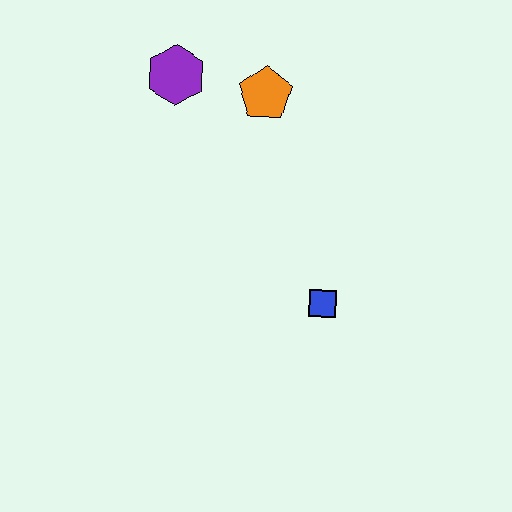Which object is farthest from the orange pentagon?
The blue square is farthest from the orange pentagon.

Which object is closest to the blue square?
The orange pentagon is closest to the blue square.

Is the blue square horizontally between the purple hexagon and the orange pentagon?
No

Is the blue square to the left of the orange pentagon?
No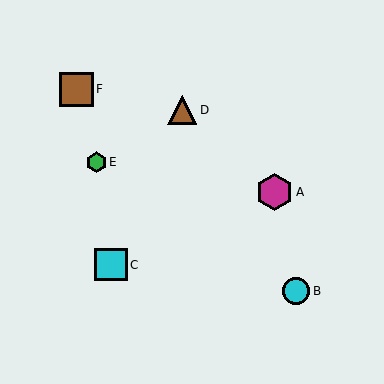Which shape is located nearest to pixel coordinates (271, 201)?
The magenta hexagon (labeled A) at (274, 192) is nearest to that location.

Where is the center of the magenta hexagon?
The center of the magenta hexagon is at (274, 192).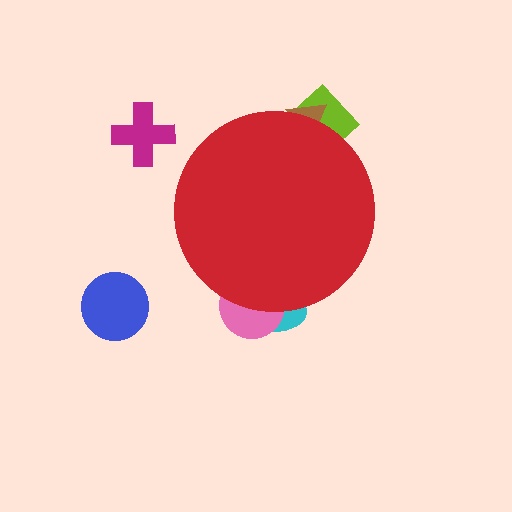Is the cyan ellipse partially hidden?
Yes, the cyan ellipse is partially hidden behind the red circle.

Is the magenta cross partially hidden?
No, the magenta cross is fully visible.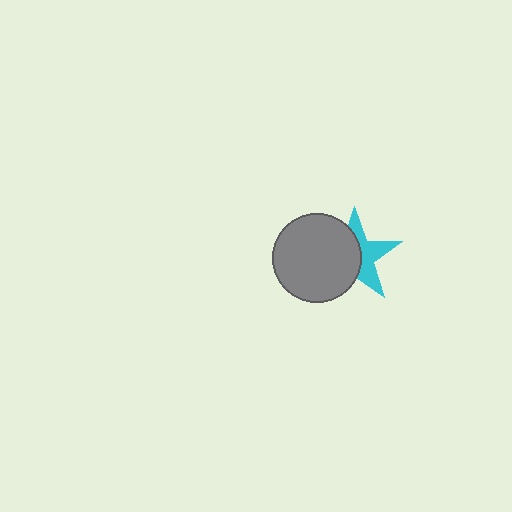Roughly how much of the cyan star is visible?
About half of it is visible (roughly 46%).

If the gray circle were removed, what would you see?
You would see the complete cyan star.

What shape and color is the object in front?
The object in front is a gray circle.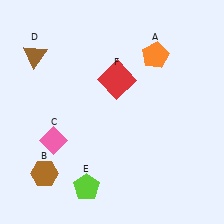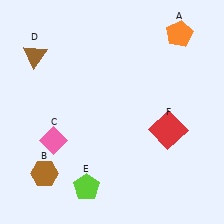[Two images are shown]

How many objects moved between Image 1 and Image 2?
2 objects moved between the two images.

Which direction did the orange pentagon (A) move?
The orange pentagon (A) moved right.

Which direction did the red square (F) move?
The red square (F) moved right.